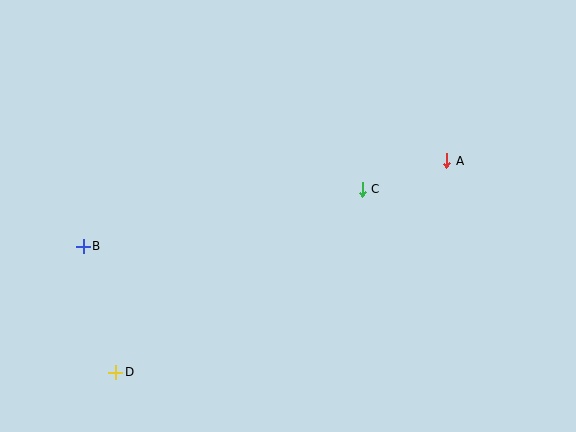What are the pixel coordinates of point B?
Point B is at (83, 246).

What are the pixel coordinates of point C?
Point C is at (362, 189).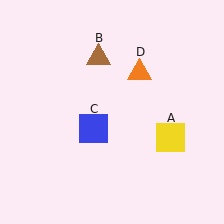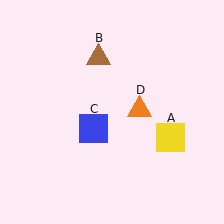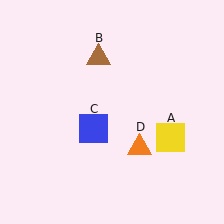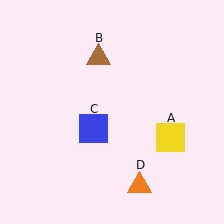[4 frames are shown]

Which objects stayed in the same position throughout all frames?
Yellow square (object A) and brown triangle (object B) and blue square (object C) remained stationary.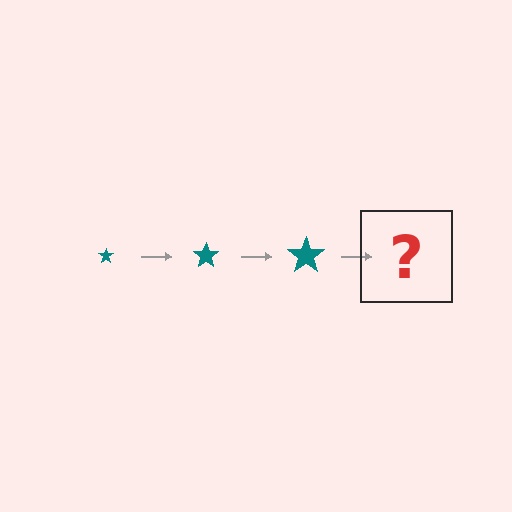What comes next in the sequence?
The next element should be a teal star, larger than the previous one.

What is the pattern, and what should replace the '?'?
The pattern is that the star gets progressively larger each step. The '?' should be a teal star, larger than the previous one.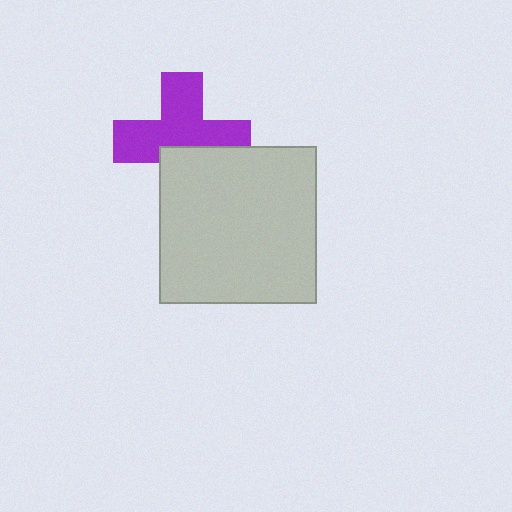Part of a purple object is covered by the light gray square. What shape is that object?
It is a cross.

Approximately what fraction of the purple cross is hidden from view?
Roughly 36% of the purple cross is hidden behind the light gray square.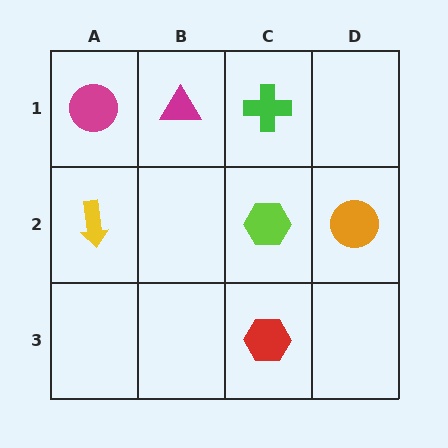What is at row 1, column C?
A green cross.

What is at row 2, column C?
A lime hexagon.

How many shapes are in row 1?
3 shapes.